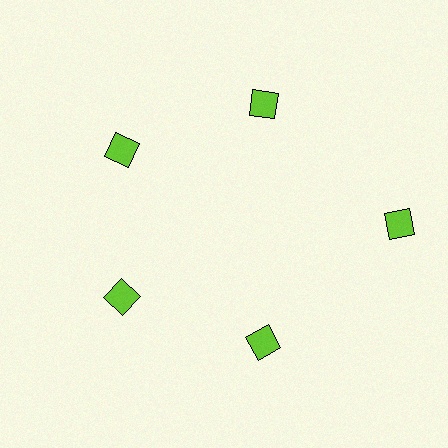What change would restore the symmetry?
The symmetry would be restored by moving it inward, back onto the ring so that all 5 diamonds sit at equal angles and equal distance from the center.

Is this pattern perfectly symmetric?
No. The 5 lime diamonds are arranged in a ring, but one element near the 3 o'clock position is pushed outward from the center, breaking the 5-fold rotational symmetry.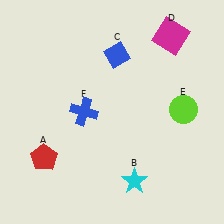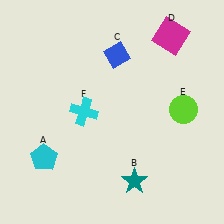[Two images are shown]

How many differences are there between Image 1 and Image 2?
There are 3 differences between the two images.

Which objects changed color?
A changed from red to cyan. B changed from cyan to teal. F changed from blue to cyan.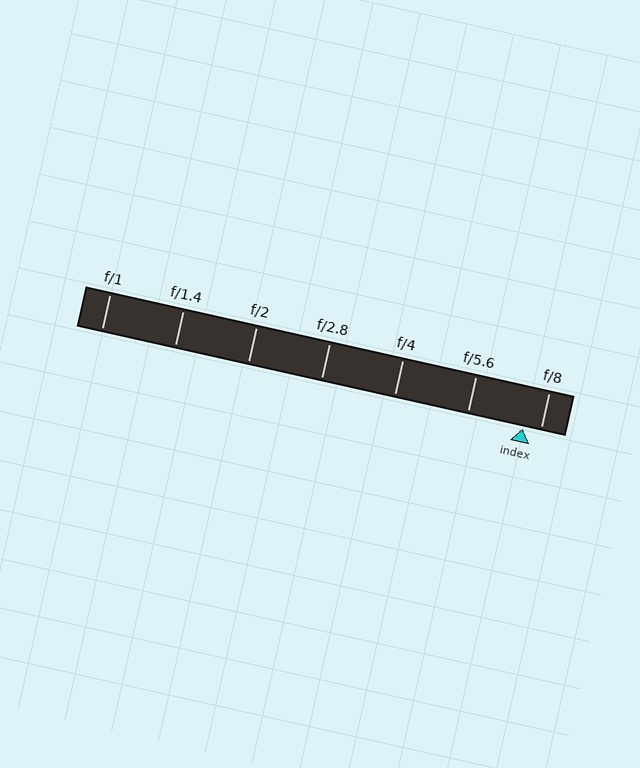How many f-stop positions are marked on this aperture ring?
There are 7 f-stop positions marked.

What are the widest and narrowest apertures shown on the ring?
The widest aperture shown is f/1 and the narrowest is f/8.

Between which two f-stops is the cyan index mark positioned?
The index mark is between f/5.6 and f/8.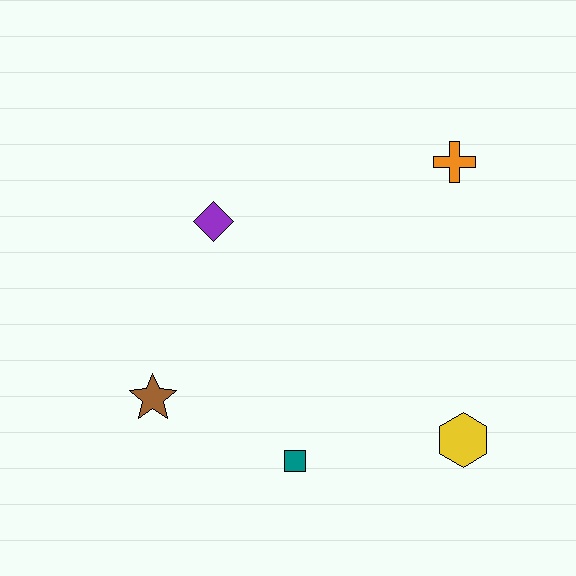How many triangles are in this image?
There are no triangles.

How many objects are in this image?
There are 5 objects.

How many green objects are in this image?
There are no green objects.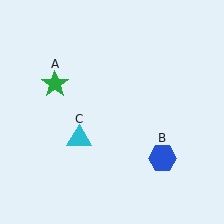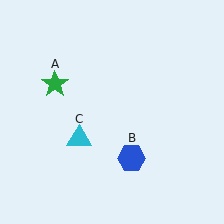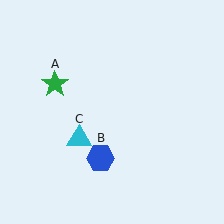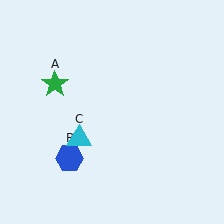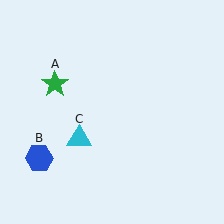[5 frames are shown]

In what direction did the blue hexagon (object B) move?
The blue hexagon (object B) moved left.